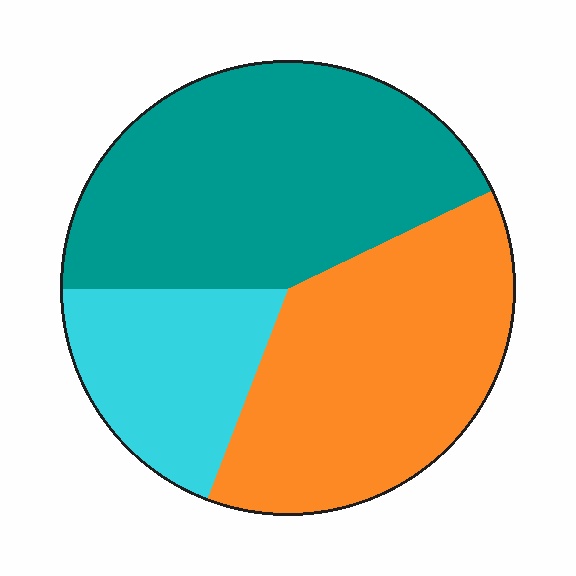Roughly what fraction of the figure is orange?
Orange covers around 40% of the figure.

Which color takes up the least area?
Cyan, at roughly 20%.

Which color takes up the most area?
Teal, at roughly 45%.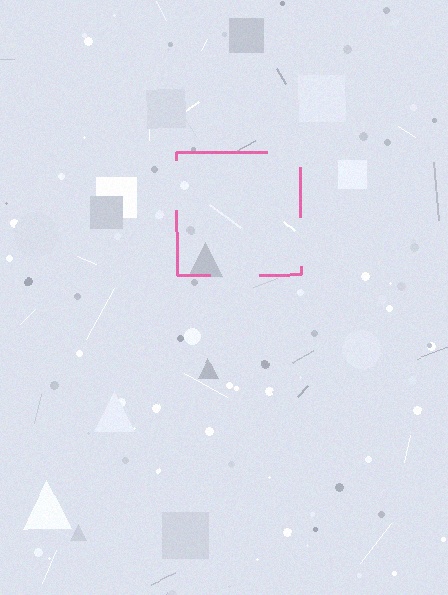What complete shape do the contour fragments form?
The contour fragments form a square.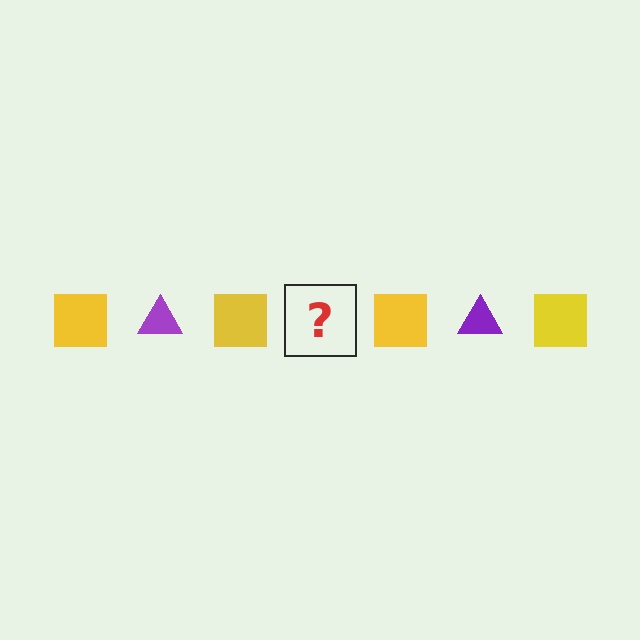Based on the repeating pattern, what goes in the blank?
The blank should be a purple triangle.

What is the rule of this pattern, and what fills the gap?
The rule is that the pattern alternates between yellow square and purple triangle. The gap should be filled with a purple triangle.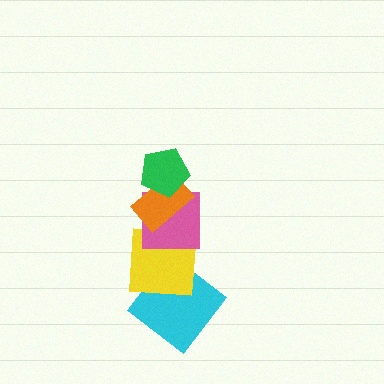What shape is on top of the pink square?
The orange rectangle is on top of the pink square.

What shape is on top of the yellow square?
The pink square is on top of the yellow square.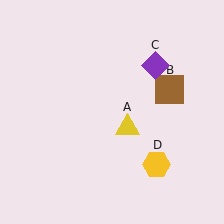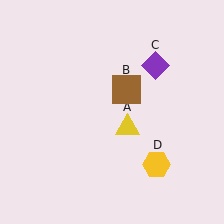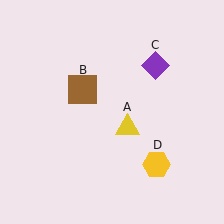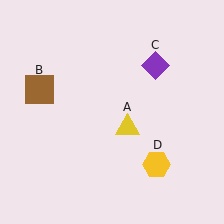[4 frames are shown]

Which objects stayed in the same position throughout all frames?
Yellow triangle (object A) and purple diamond (object C) and yellow hexagon (object D) remained stationary.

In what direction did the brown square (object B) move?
The brown square (object B) moved left.